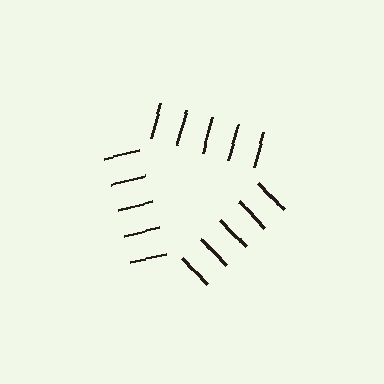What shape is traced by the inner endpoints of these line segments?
An illusory triangle — the line segments terminate on its edges but no continuous stroke is drawn.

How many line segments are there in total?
15 — 5 along each of the 3 edges.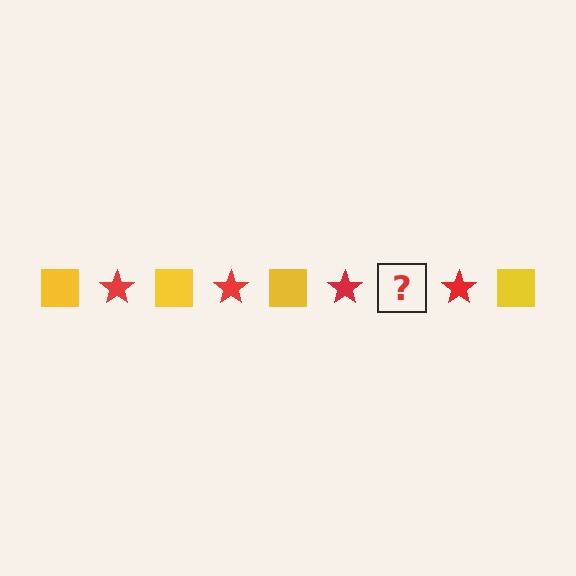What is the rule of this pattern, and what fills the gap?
The rule is that the pattern alternates between yellow square and red star. The gap should be filled with a yellow square.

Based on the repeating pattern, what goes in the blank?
The blank should be a yellow square.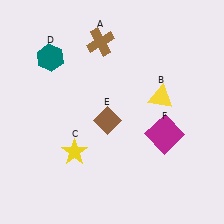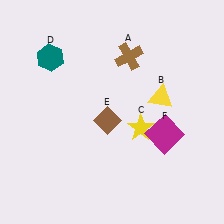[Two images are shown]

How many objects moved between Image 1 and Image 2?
2 objects moved between the two images.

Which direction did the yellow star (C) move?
The yellow star (C) moved right.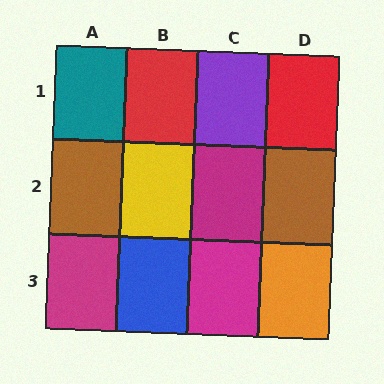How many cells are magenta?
3 cells are magenta.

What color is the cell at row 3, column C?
Magenta.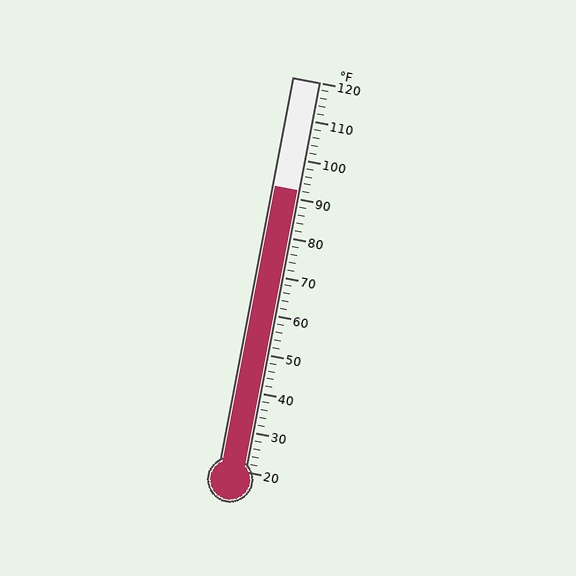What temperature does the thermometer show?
The thermometer shows approximately 92°F.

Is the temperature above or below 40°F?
The temperature is above 40°F.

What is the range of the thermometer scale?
The thermometer scale ranges from 20°F to 120°F.